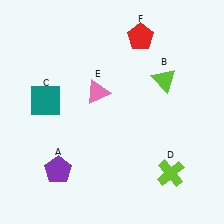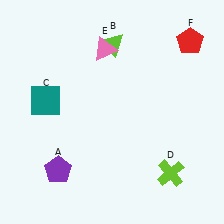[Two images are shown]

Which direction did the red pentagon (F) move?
The red pentagon (F) moved right.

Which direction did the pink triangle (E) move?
The pink triangle (E) moved up.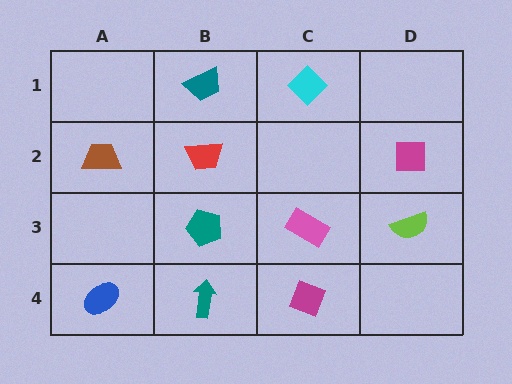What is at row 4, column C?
A magenta diamond.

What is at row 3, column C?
A pink rectangle.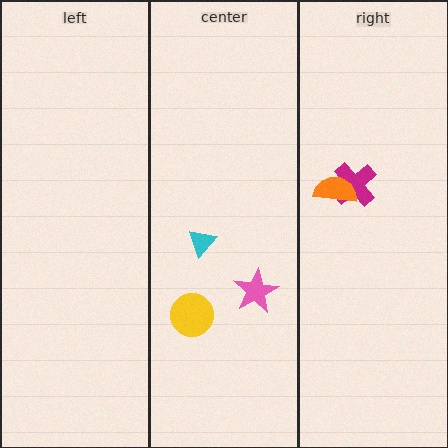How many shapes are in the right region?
2.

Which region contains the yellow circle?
The center region.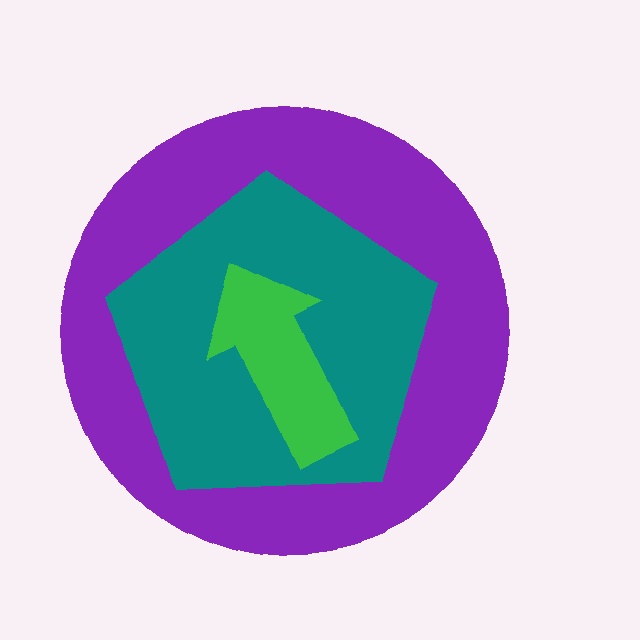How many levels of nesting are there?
3.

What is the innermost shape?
The green arrow.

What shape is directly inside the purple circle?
The teal pentagon.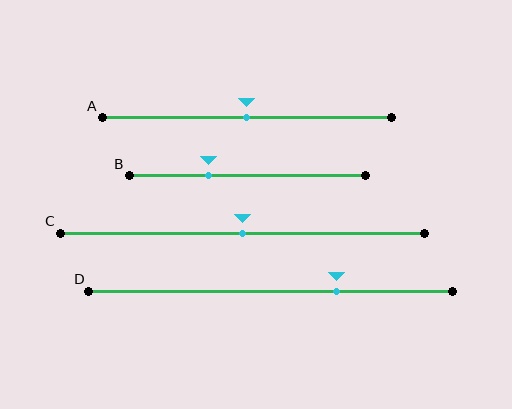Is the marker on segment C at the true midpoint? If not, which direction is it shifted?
Yes, the marker on segment C is at the true midpoint.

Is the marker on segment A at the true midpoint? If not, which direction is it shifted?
Yes, the marker on segment A is at the true midpoint.